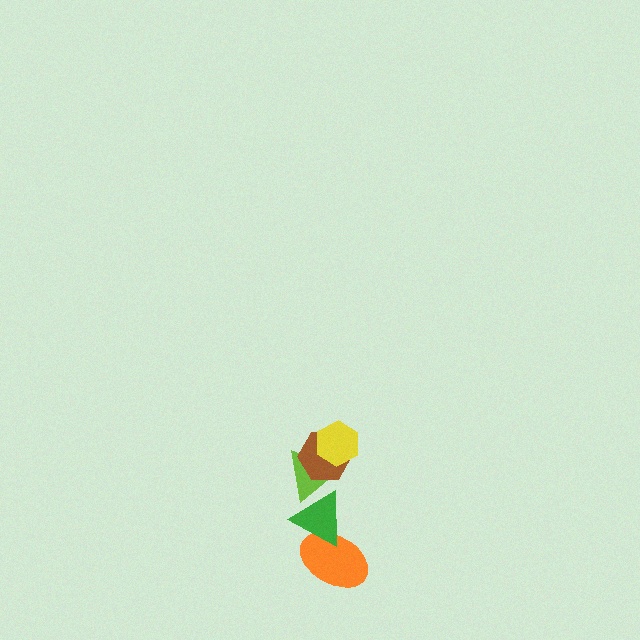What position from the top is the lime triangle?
The lime triangle is 3rd from the top.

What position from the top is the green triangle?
The green triangle is 4th from the top.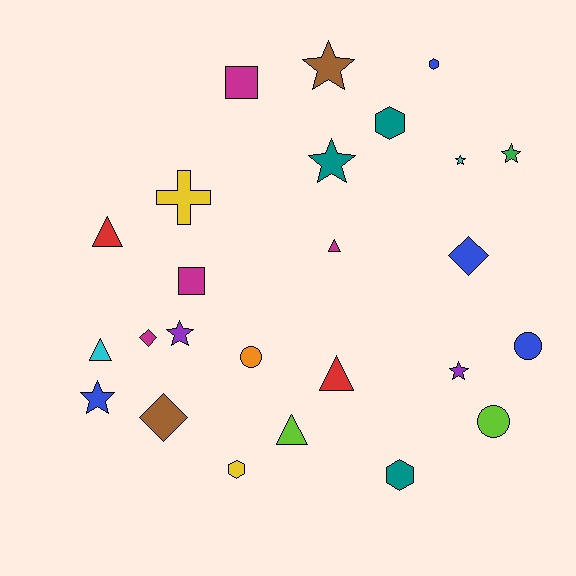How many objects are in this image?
There are 25 objects.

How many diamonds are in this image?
There are 3 diamonds.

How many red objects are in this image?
There are 2 red objects.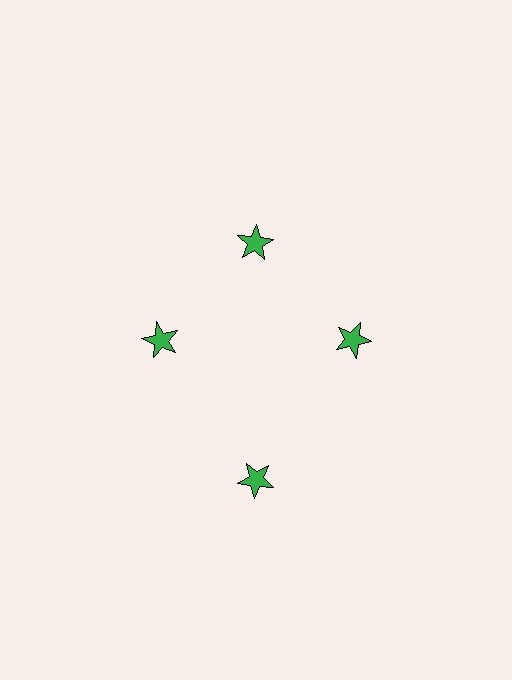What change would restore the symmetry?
The symmetry would be restored by moving it inward, back onto the ring so that all 4 stars sit at equal angles and equal distance from the center.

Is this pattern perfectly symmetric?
No. The 4 green stars are arranged in a ring, but one element near the 6 o'clock position is pushed outward from the center, breaking the 4-fold rotational symmetry.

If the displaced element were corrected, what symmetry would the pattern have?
It would have 4-fold rotational symmetry — the pattern would map onto itself every 90 degrees.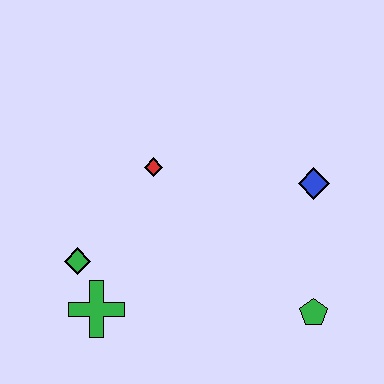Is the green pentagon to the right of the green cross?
Yes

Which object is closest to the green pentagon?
The blue diamond is closest to the green pentagon.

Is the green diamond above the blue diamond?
No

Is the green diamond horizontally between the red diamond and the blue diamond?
No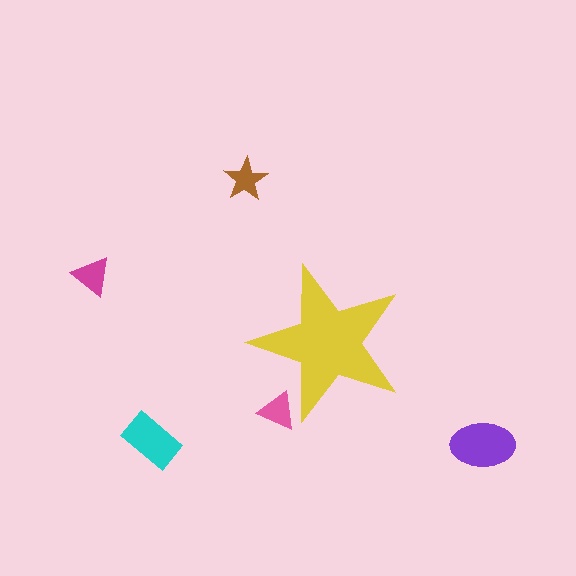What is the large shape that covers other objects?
A yellow star.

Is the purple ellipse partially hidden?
No, the purple ellipse is fully visible.